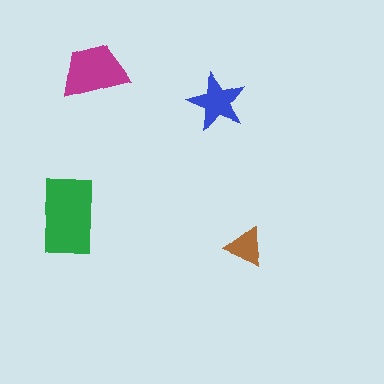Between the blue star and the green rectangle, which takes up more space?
The green rectangle.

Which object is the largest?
The green rectangle.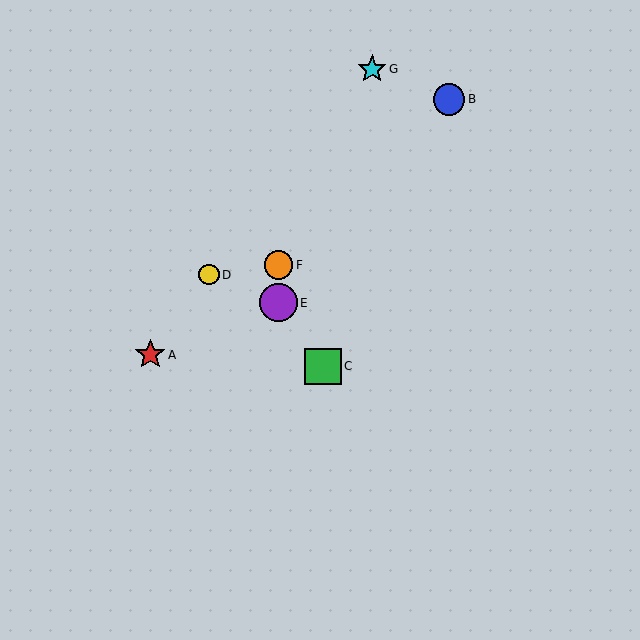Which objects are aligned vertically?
Objects E, F are aligned vertically.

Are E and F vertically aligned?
Yes, both are at x≈279.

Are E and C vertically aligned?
No, E is at x≈279 and C is at x≈323.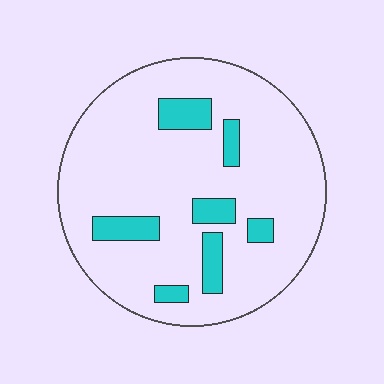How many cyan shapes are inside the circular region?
7.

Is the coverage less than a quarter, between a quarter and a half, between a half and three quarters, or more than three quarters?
Less than a quarter.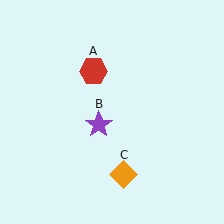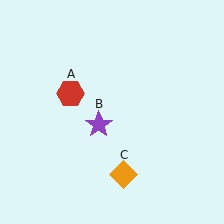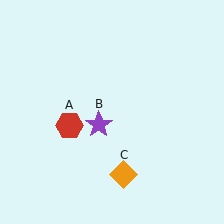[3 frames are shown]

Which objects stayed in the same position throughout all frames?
Purple star (object B) and orange diamond (object C) remained stationary.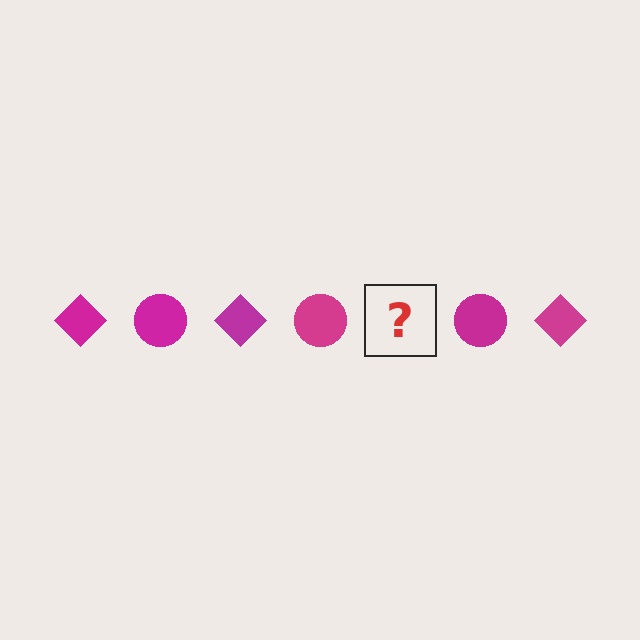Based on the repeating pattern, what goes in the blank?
The blank should be a magenta diamond.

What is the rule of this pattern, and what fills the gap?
The rule is that the pattern cycles through diamond, circle shapes in magenta. The gap should be filled with a magenta diamond.